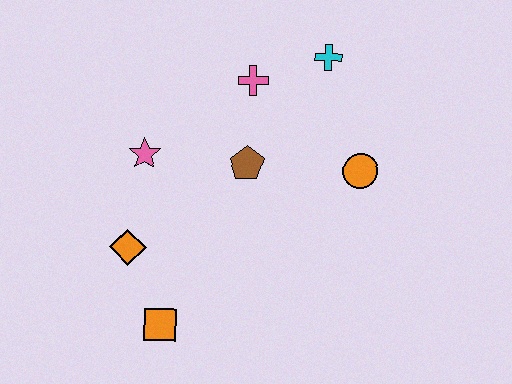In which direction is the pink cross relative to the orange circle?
The pink cross is to the left of the orange circle.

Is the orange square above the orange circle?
No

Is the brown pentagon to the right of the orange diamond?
Yes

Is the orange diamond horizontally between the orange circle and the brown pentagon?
No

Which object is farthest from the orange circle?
The orange square is farthest from the orange circle.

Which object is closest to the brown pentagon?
The pink cross is closest to the brown pentagon.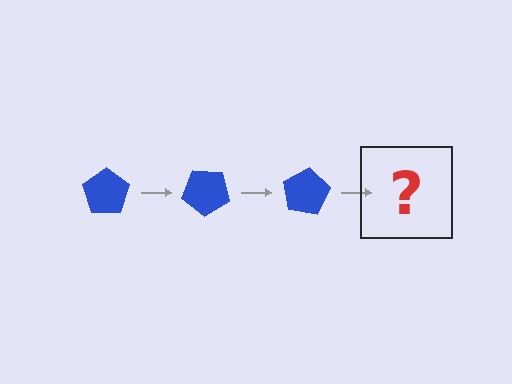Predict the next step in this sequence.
The next step is a blue pentagon rotated 120 degrees.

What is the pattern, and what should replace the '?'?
The pattern is that the pentagon rotates 40 degrees each step. The '?' should be a blue pentagon rotated 120 degrees.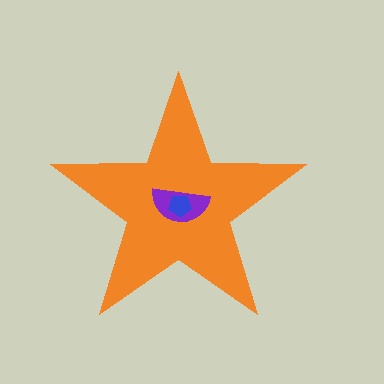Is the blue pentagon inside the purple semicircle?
Yes.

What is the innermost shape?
The blue pentagon.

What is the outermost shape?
The orange star.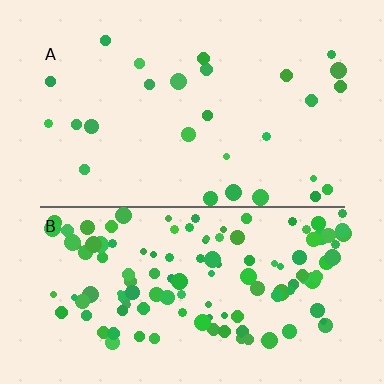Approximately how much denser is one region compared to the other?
Approximately 4.6× — region B over region A.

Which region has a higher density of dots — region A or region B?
B (the bottom).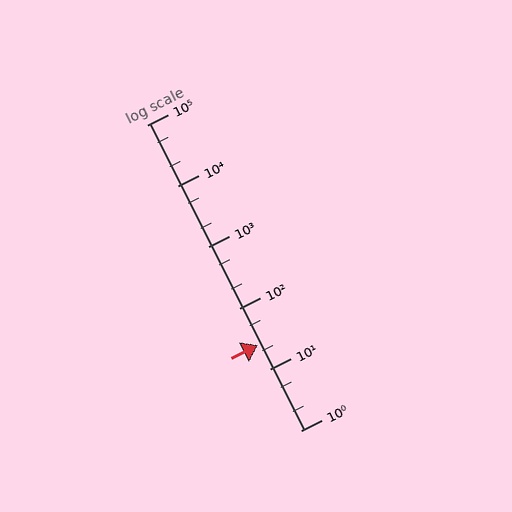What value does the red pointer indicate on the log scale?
The pointer indicates approximately 25.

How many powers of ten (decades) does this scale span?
The scale spans 5 decades, from 1 to 100000.